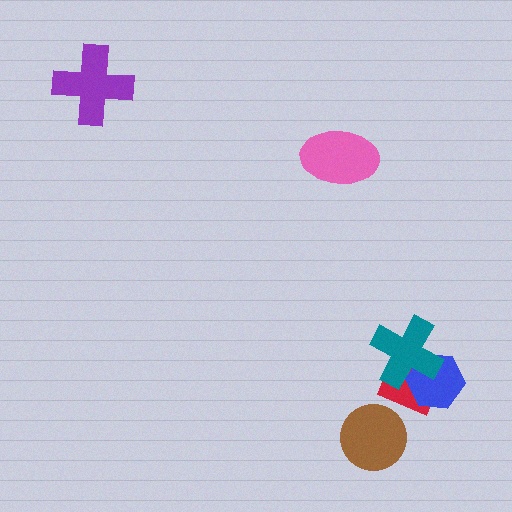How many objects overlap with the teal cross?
2 objects overlap with the teal cross.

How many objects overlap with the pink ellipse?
0 objects overlap with the pink ellipse.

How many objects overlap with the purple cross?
0 objects overlap with the purple cross.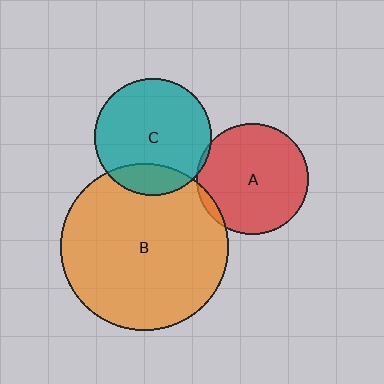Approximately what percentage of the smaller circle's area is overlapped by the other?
Approximately 5%.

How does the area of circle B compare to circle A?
Approximately 2.3 times.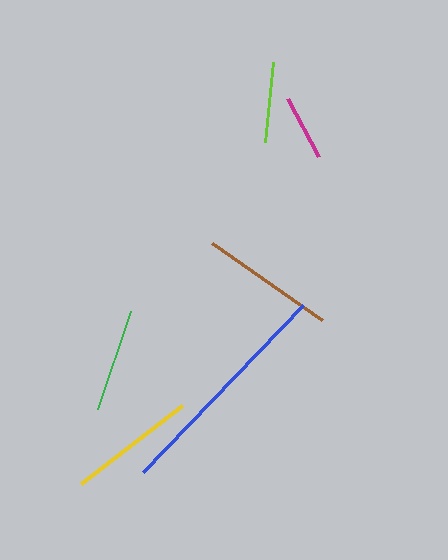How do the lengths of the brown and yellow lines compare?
The brown and yellow lines are approximately the same length.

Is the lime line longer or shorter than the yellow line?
The yellow line is longer than the lime line.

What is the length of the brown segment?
The brown segment is approximately 133 pixels long.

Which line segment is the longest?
The blue line is the longest at approximately 232 pixels.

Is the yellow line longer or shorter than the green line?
The yellow line is longer than the green line.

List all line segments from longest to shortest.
From longest to shortest: blue, brown, yellow, green, lime, magenta.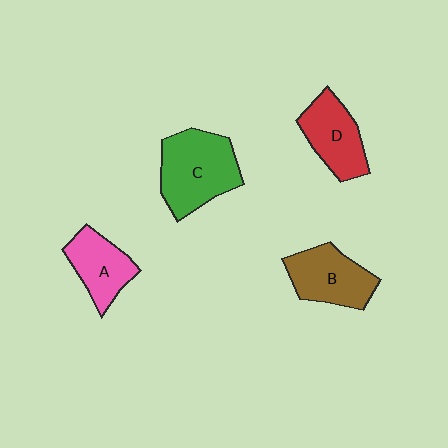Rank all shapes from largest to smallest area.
From largest to smallest: C (green), B (brown), D (red), A (pink).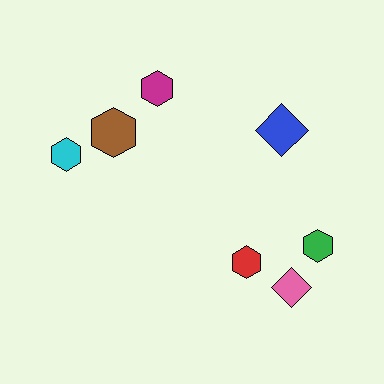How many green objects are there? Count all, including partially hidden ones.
There is 1 green object.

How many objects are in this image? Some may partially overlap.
There are 7 objects.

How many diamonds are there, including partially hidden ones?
There are 2 diamonds.